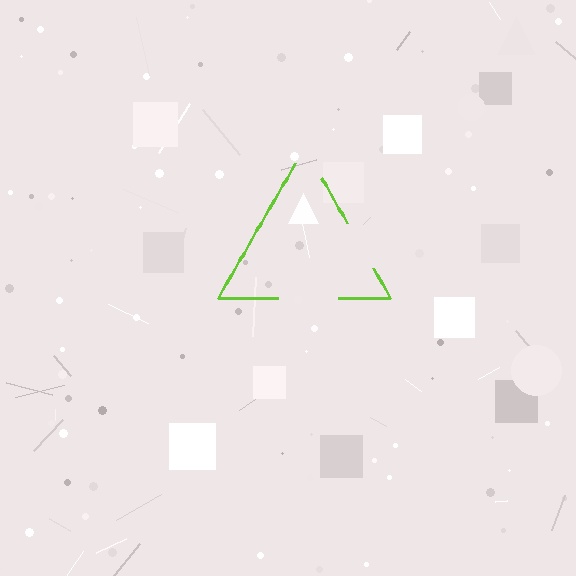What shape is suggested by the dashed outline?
The dashed outline suggests a triangle.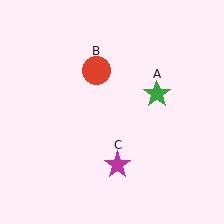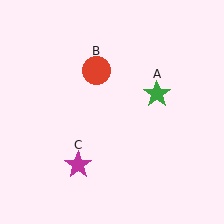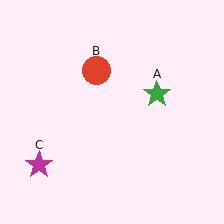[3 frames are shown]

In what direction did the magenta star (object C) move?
The magenta star (object C) moved left.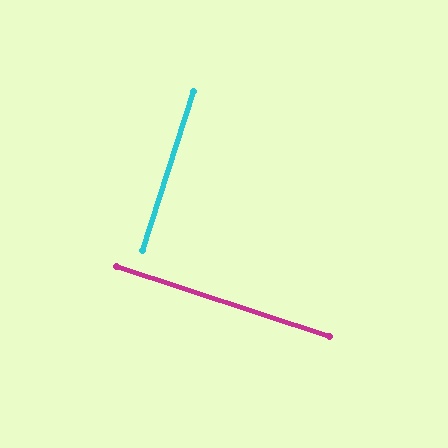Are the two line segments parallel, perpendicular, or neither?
Perpendicular — they meet at approximately 90°.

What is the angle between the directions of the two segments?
Approximately 90 degrees.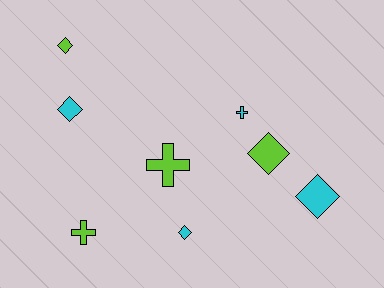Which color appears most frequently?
Lime, with 4 objects.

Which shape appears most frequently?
Diamond, with 5 objects.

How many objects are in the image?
There are 8 objects.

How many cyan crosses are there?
There is 1 cyan cross.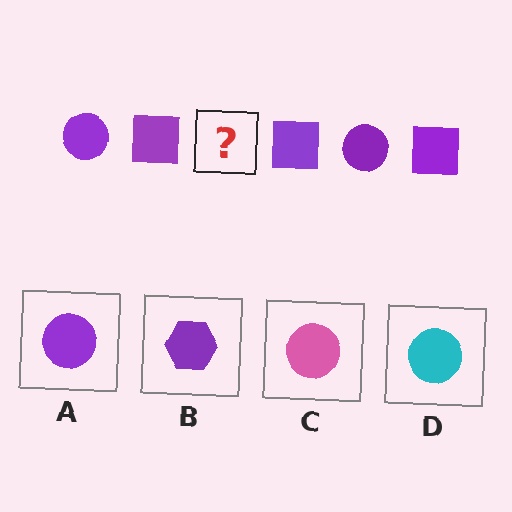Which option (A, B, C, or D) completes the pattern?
A.